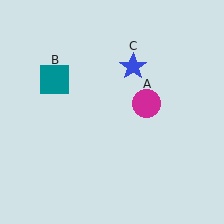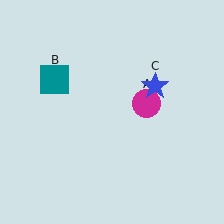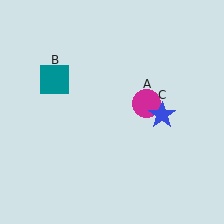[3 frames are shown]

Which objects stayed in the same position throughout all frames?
Magenta circle (object A) and teal square (object B) remained stationary.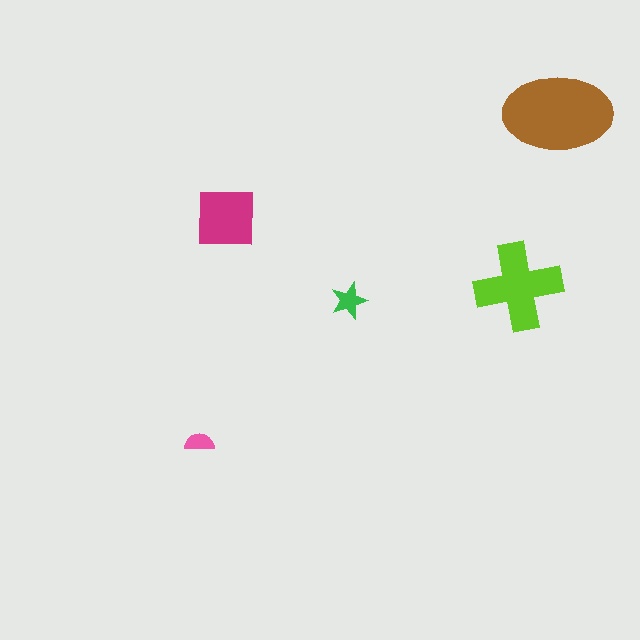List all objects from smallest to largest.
The pink semicircle, the green star, the magenta square, the lime cross, the brown ellipse.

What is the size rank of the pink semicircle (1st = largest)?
5th.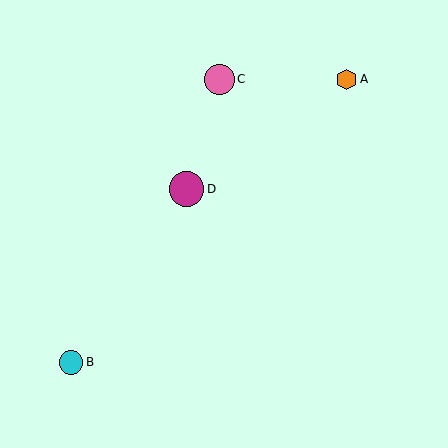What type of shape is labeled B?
Shape B is a cyan circle.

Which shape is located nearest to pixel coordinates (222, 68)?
The pink circle (labeled C) at (219, 79) is nearest to that location.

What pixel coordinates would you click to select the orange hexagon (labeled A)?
Click at (347, 79) to select the orange hexagon A.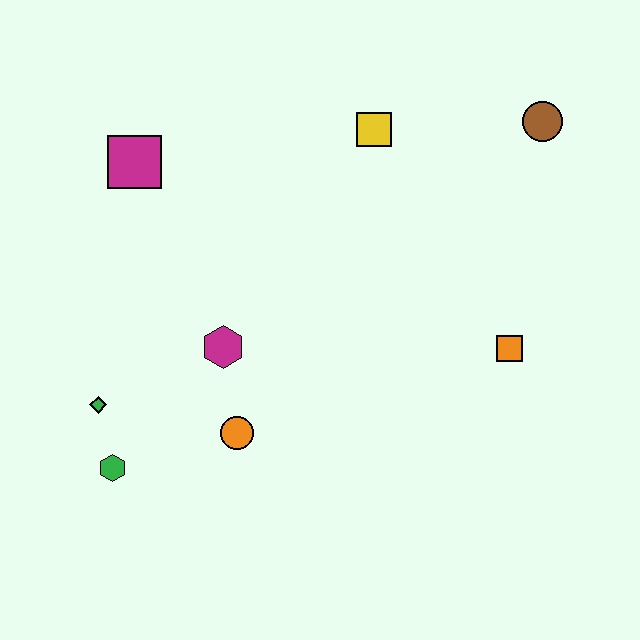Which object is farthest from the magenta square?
The orange square is farthest from the magenta square.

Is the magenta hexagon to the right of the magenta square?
Yes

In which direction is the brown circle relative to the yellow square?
The brown circle is to the right of the yellow square.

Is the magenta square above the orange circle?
Yes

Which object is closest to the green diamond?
The green hexagon is closest to the green diamond.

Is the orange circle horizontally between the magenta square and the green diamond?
No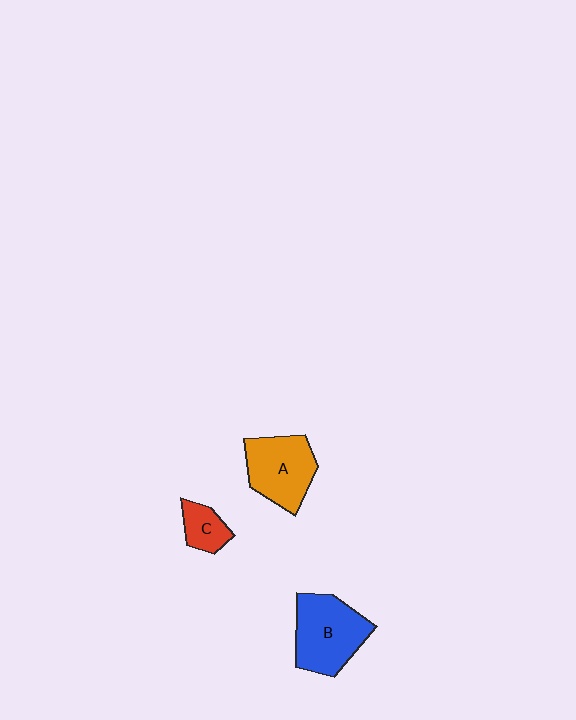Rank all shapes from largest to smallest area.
From largest to smallest: B (blue), A (orange), C (red).